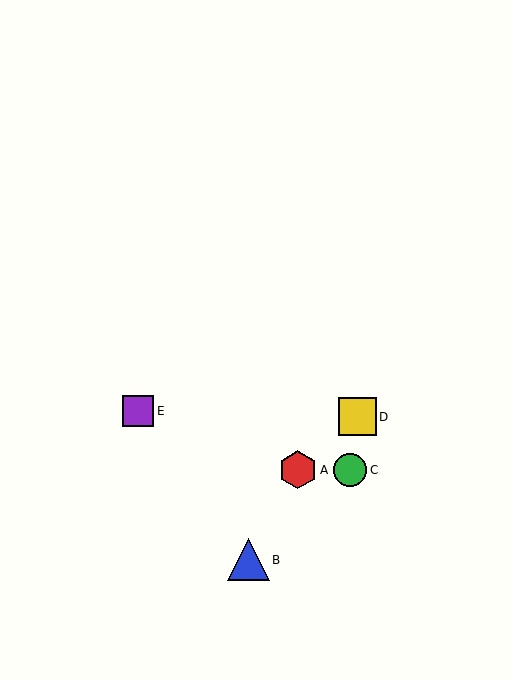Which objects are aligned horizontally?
Objects A, C are aligned horizontally.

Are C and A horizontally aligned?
Yes, both are at y≈470.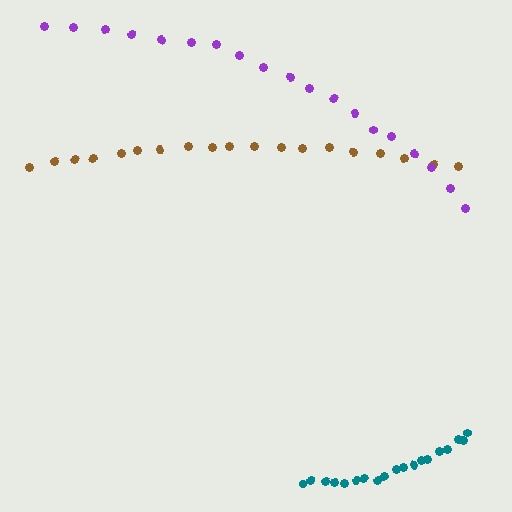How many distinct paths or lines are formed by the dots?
There are 3 distinct paths.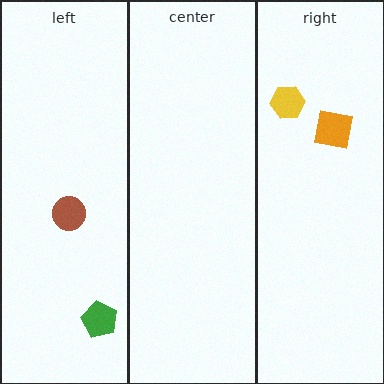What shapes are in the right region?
The yellow hexagon, the orange square.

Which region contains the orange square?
The right region.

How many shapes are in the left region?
2.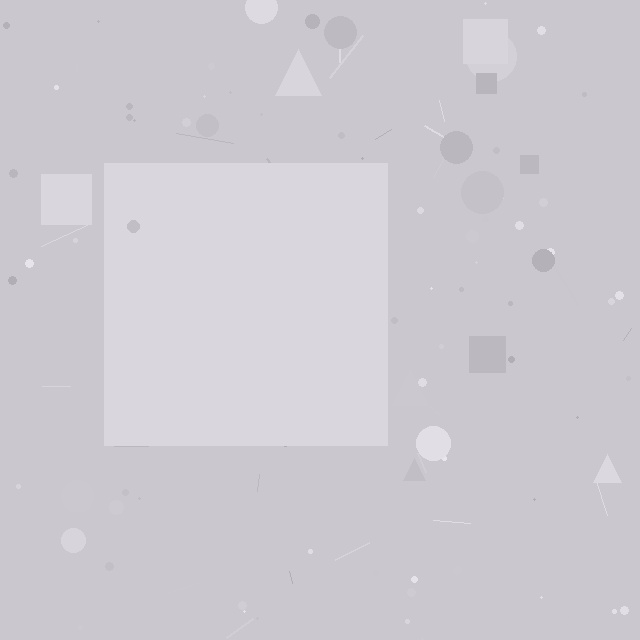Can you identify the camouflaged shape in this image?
The camouflaged shape is a square.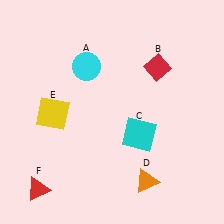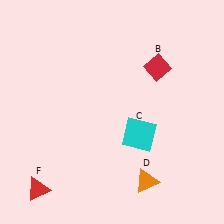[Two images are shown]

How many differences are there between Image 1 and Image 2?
There are 2 differences between the two images.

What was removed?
The cyan circle (A), the yellow square (E) were removed in Image 2.